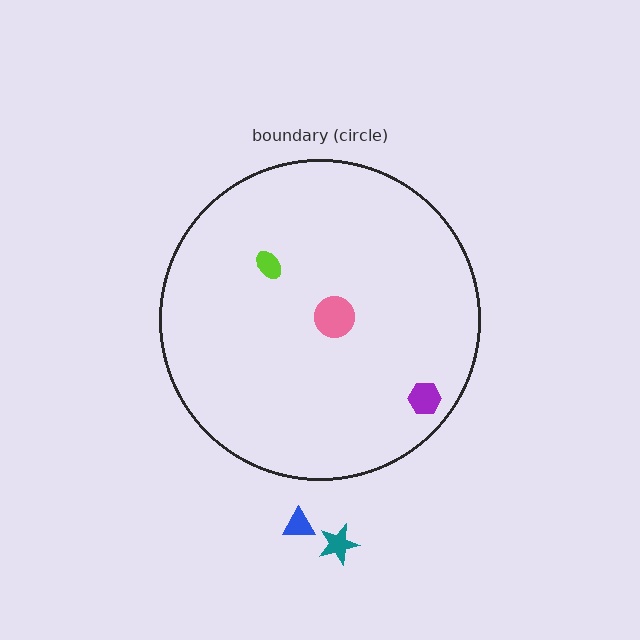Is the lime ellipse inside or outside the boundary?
Inside.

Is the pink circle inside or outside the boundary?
Inside.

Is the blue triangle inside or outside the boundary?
Outside.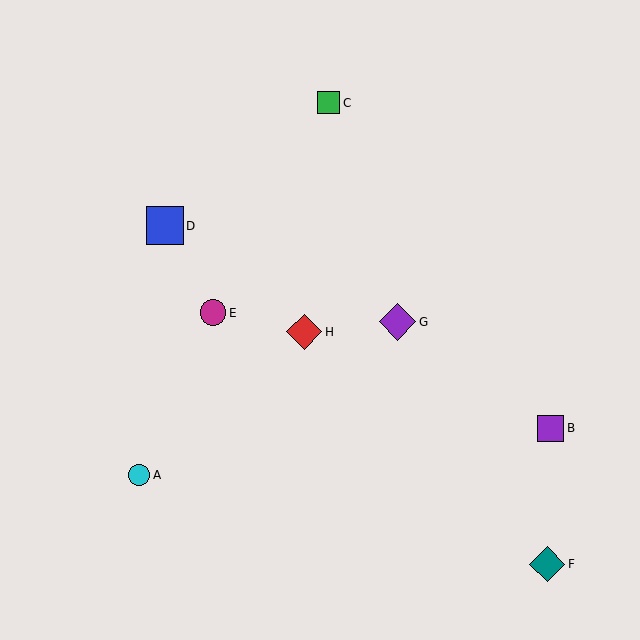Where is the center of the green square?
The center of the green square is at (328, 103).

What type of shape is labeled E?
Shape E is a magenta circle.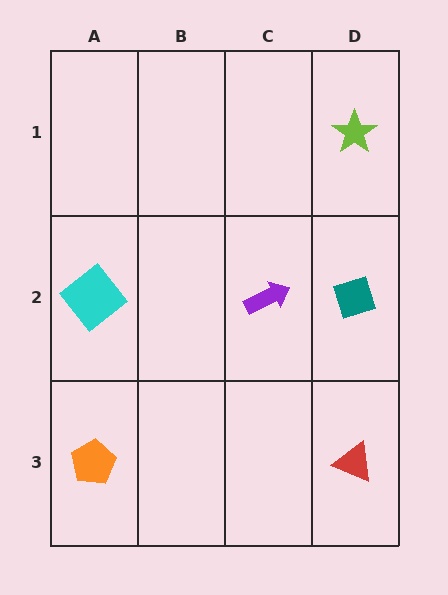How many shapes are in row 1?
1 shape.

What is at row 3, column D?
A red triangle.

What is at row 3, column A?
An orange pentagon.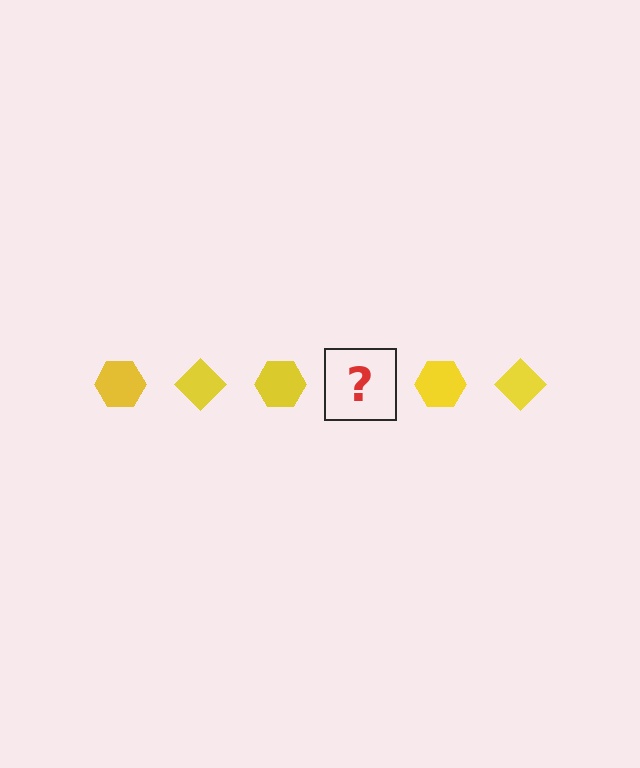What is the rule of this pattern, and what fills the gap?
The rule is that the pattern cycles through hexagon, diamond shapes in yellow. The gap should be filled with a yellow diamond.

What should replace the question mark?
The question mark should be replaced with a yellow diamond.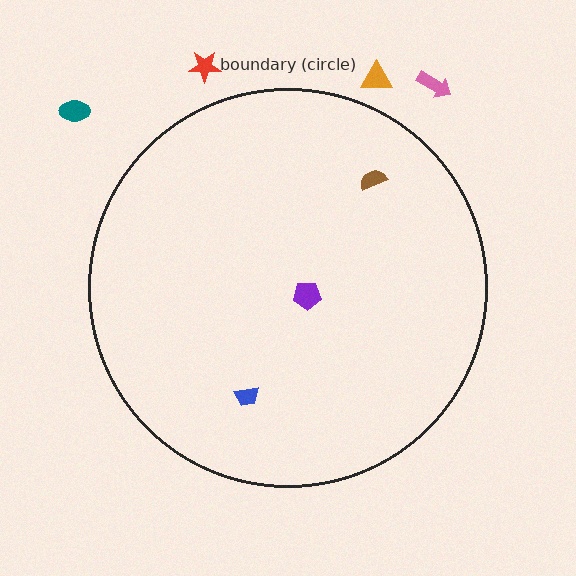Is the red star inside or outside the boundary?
Outside.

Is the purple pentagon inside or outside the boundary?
Inside.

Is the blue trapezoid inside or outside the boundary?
Inside.